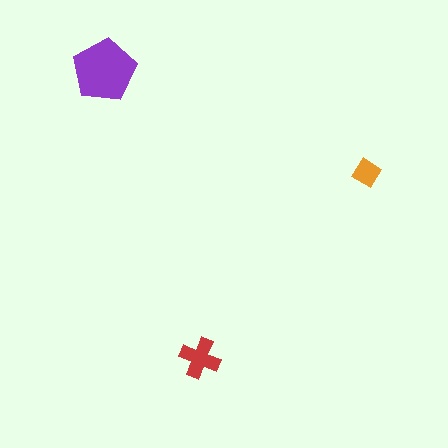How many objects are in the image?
There are 3 objects in the image.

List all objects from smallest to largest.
The orange diamond, the red cross, the purple pentagon.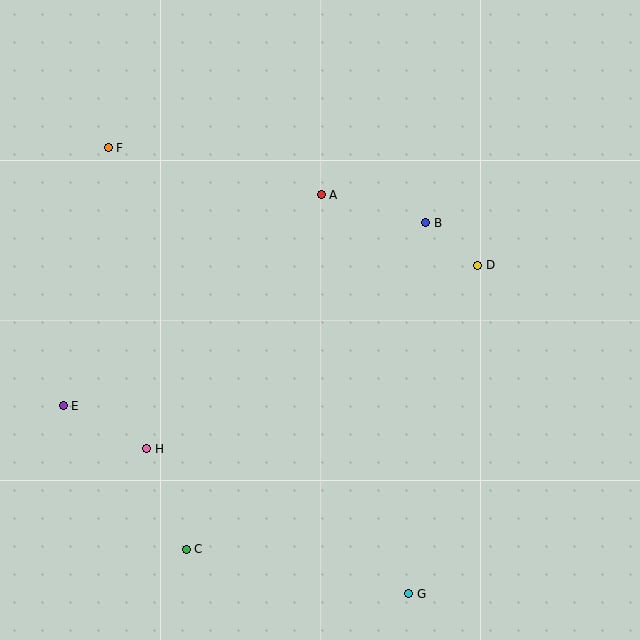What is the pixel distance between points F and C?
The distance between F and C is 409 pixels.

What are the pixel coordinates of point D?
Point D is at (478, 265).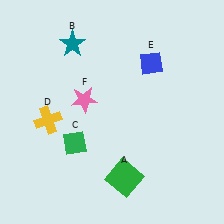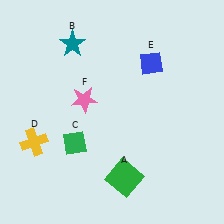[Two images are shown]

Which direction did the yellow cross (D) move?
The yellow cross (D) moved down.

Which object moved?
The yellow cross (D) moved down.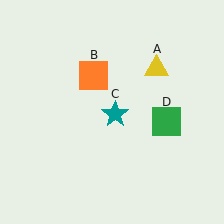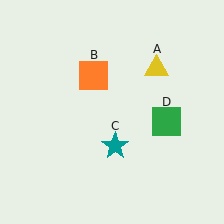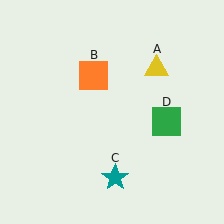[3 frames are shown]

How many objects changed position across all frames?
1 object changed position: teal star (object C).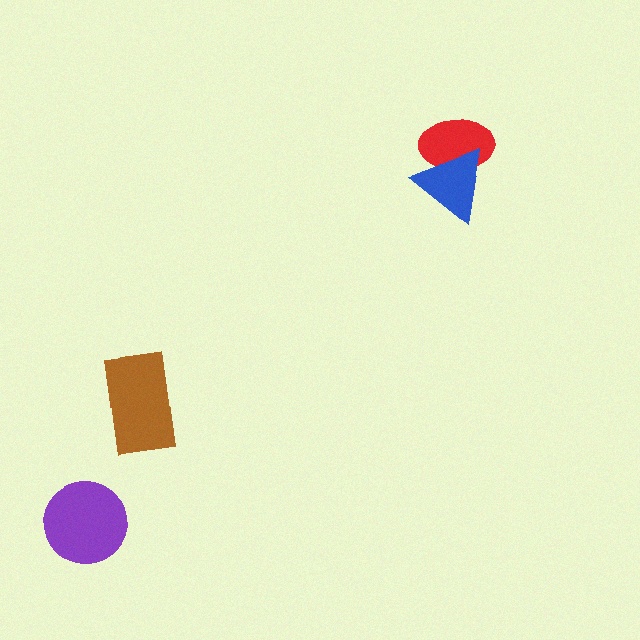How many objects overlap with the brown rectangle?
0 objects overlap with the brown rectangle.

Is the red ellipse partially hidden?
Yes, it is partially covered by another shape.